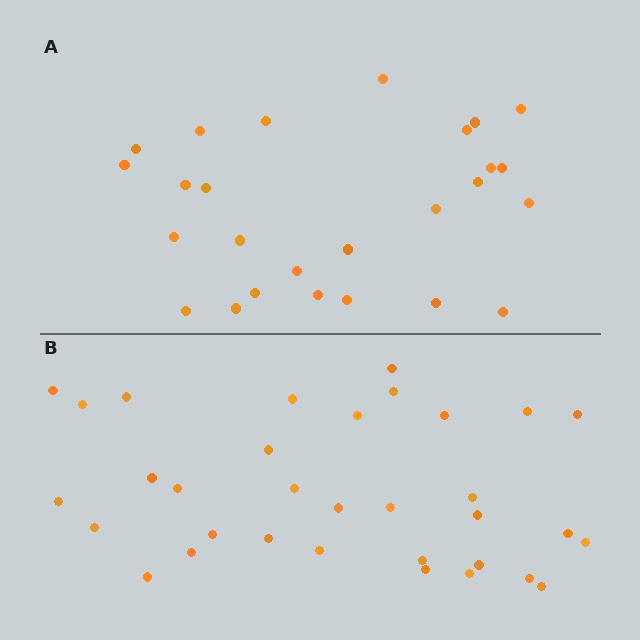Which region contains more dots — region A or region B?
Region B (the bottom region) has more dots.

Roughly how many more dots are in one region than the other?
Region B has roughly 8 or so more dots than region A.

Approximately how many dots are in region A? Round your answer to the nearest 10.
About 30 dots. (The exact count is 26, which rounds to 30.)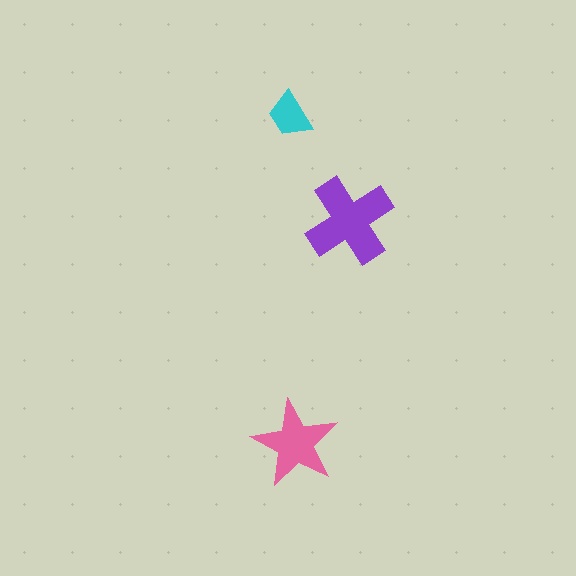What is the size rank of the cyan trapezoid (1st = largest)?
3rd.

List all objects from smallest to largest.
The cyan trapezoid, the pink star, the purple cross.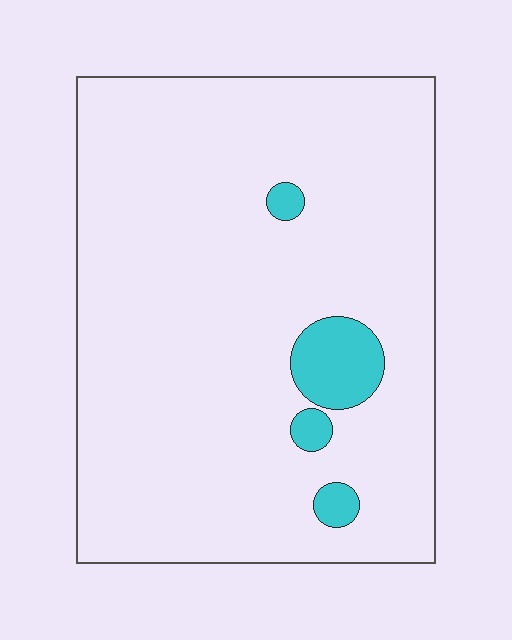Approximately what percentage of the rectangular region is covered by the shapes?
Approximately 5%.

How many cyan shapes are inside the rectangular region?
4.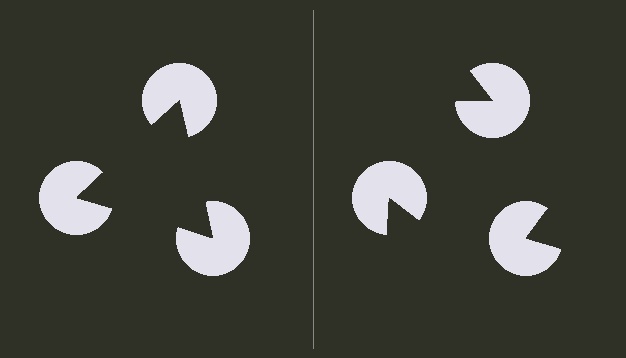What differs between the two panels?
The pac-man discs are positioned identically on both sides; only the wedge orientations differ. On the left they align to a triangle; on the right they are misaligned.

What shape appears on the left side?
An illusory triangle.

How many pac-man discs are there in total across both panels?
6 — 3 on each side.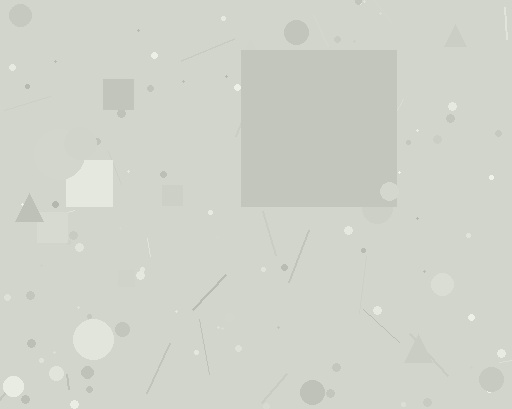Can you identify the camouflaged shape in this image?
The camouflaged shape is a square.